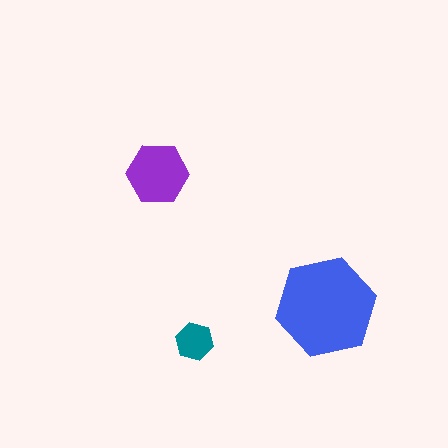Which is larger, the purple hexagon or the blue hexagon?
The blue one.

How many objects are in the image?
There are 3 objects in the image.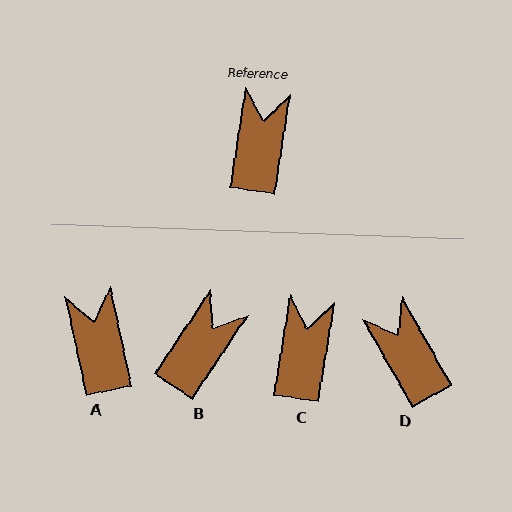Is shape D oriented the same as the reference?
No, it is off by about 38 degrees.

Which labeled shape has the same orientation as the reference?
C.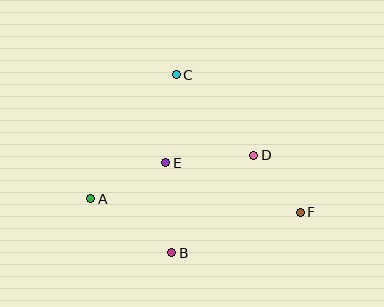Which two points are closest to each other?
Points D and F are closest to each other.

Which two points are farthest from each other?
Points A and F are farthest from each other.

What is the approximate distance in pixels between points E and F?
The distance between E and F is approximately 144 pixels.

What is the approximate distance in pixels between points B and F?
The distance between B and F is approximately 135 pixels.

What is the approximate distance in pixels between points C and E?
The distance between C and E is approximately 89 pixels.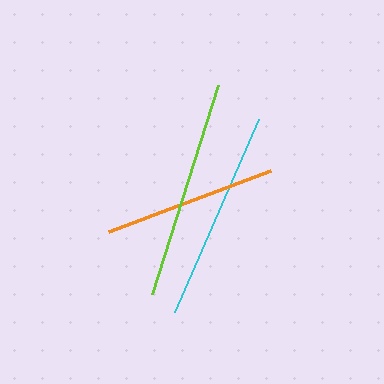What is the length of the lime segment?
The lime segment is approximately 219 pixels long.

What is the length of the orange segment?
The orange segment is approximately 173 pixels long.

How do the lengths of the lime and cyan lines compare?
The lime and cyan lines are approximately the same length.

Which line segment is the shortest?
The orange line is the shortest at approximately 173 pixels.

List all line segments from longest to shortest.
From longest to shortest: lime, cyan, orange.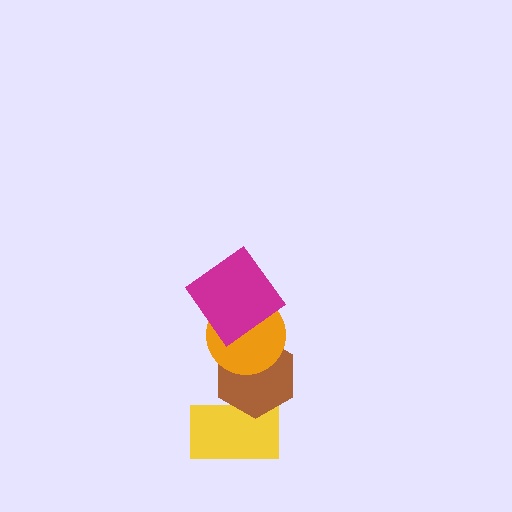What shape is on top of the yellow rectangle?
The brown hexagon is on top of the yellow rectangle.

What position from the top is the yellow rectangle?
The yellow rectangle is 4th from the top.